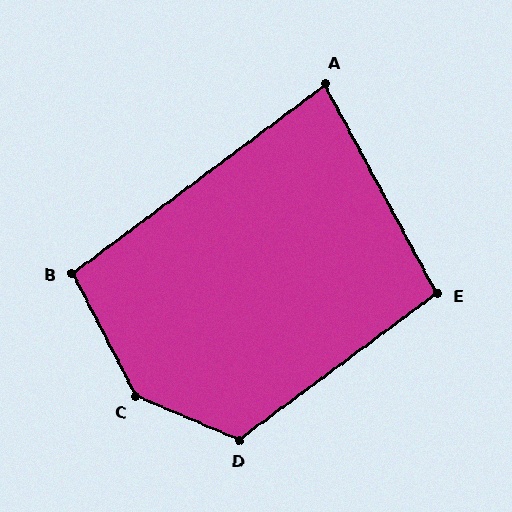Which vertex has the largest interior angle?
C, at approximately 140 degrees.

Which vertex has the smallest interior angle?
A, at approximately 81 degrees.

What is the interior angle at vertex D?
Approximately 120 degrees (obtuse).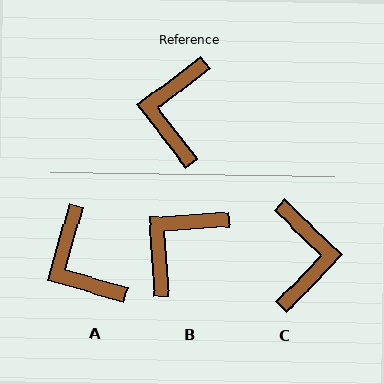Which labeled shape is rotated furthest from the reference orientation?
C, about 171 degrees away.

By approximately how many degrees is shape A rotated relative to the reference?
Approximately 37 degrees counter-clockwise.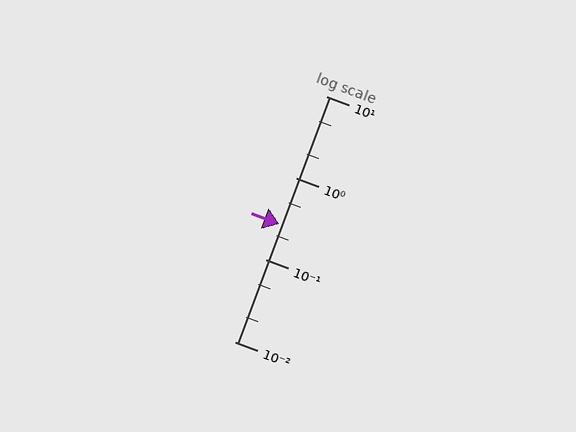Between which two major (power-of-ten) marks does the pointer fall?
The pointer is between 0.1 and 1.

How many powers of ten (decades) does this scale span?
The scale spans 3 decades, from 0.01 to 10.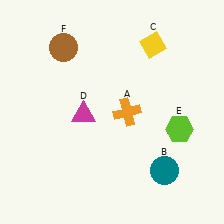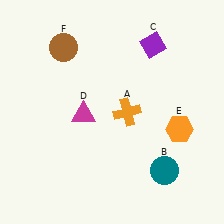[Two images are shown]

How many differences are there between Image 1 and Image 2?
There are 2 differences between the two images.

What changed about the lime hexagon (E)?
In Image 1, E is lime. In Image 2, it changed to orange.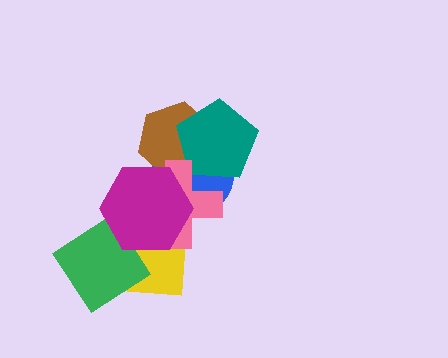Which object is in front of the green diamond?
The magenta hexagon is in front of the green diamond.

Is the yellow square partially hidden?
Yes, it is partially covered by another shape.